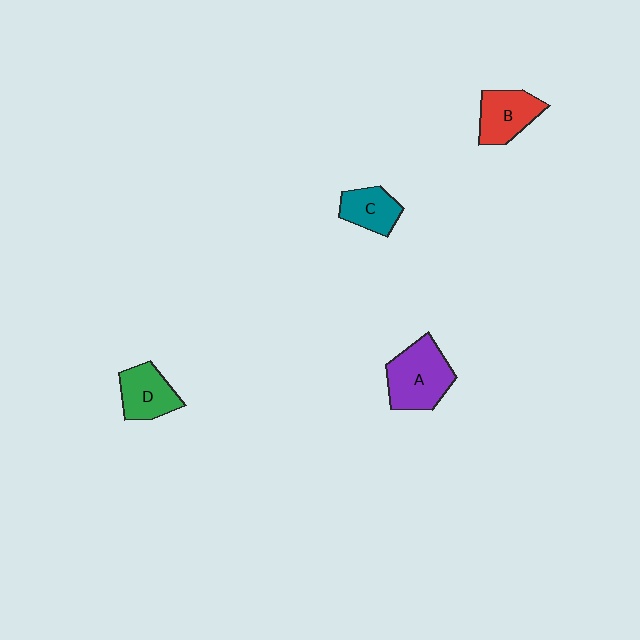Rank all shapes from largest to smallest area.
From largest to smallest: A (purple), B (red), D (green), C (teal).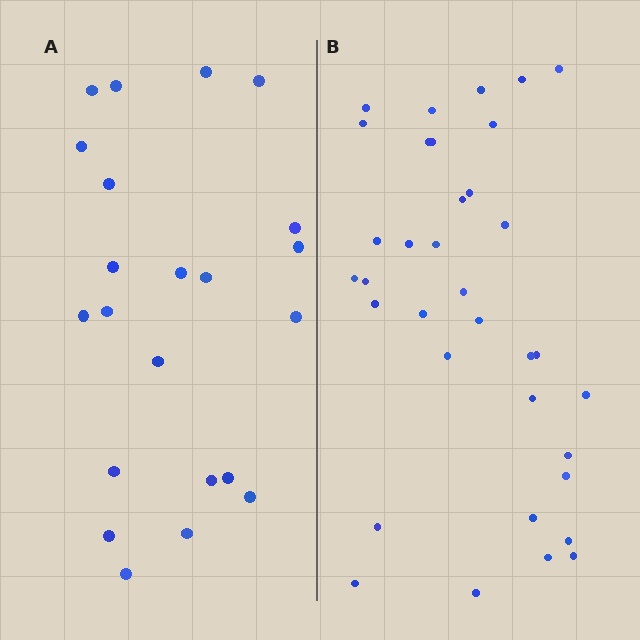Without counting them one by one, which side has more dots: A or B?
Region B (the right region) has more dots.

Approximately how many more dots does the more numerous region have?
Region B has approximately 15 more dots than region A.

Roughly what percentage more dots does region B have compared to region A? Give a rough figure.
About 60% more.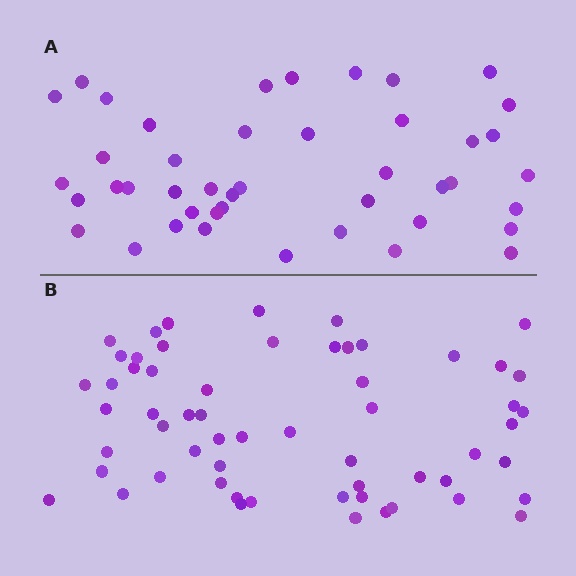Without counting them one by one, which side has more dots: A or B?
Region B (the bottom region) has more dots.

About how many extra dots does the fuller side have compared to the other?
Region B has approximately 15 more dots than region A.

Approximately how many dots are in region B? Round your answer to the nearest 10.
About 60 dots. (The exact count is 59, which rounds to 60.)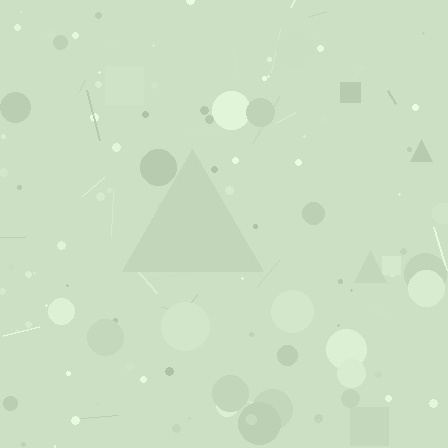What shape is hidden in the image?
A triangle is hidden in the image.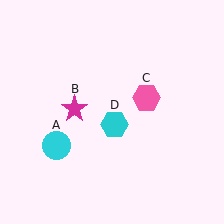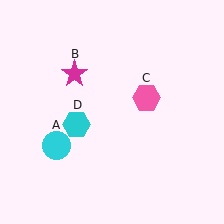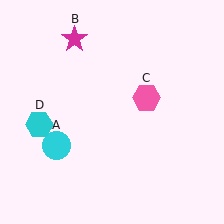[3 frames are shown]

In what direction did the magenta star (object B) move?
The magenta star (object B) moved up.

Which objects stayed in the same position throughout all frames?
Cyan circle (object A) and pink hexagon (object C) remained stationary.